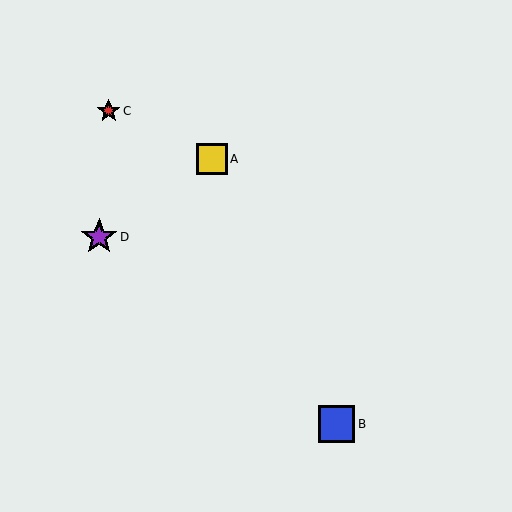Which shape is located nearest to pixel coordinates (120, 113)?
The red star (labeled C) at (109, 111) is nearest to that location.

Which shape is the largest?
The purple star (labeled D) is the largest.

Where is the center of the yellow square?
The center of the yellow square is at (212, 159).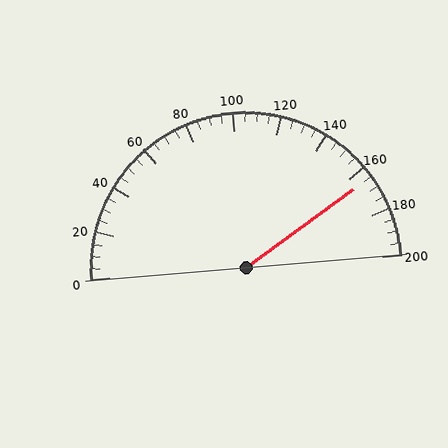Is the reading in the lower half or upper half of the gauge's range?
The reading is in the upper half of the range (0 to 200).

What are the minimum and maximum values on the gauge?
The gauge ranges from 0 to 200.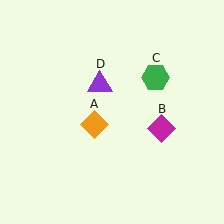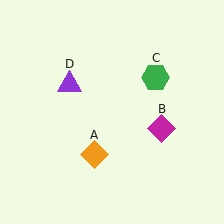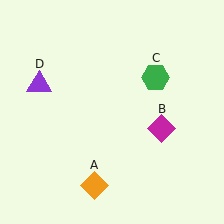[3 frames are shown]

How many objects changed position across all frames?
2 objects changed position: orange diamond (object A), purple triangle (object D).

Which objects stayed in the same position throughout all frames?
Magenta diamond (object B) and green hexagon (object C) remained stationary.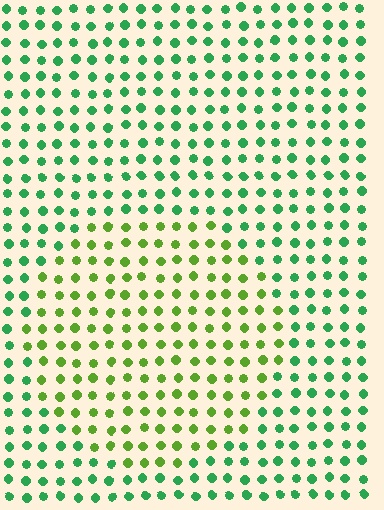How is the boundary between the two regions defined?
The boundary is defined purely by a slight shift in hue (about 41 degrees). Spacing, size, and orientation are identical on both sides.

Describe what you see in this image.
The image is filled with small green elements in a uniform arrangement. A circle-shaped region is visible where the elements are tinted to a slightly different hue, forming a subtle color boundary.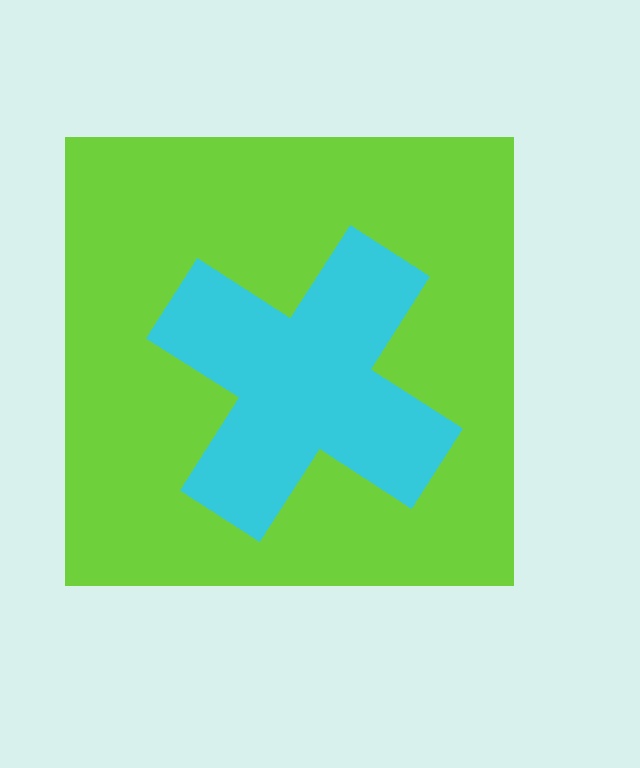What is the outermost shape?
The lime square.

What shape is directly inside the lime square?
The cyan cross.